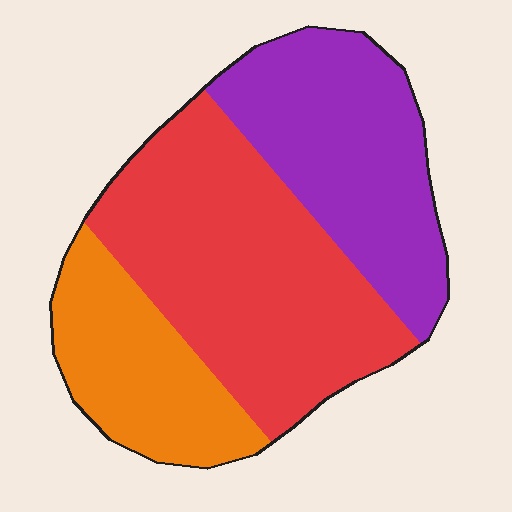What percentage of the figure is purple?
Purple covers 32% of the figure.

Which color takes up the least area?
Orange, at roughly 20%.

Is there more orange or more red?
Red.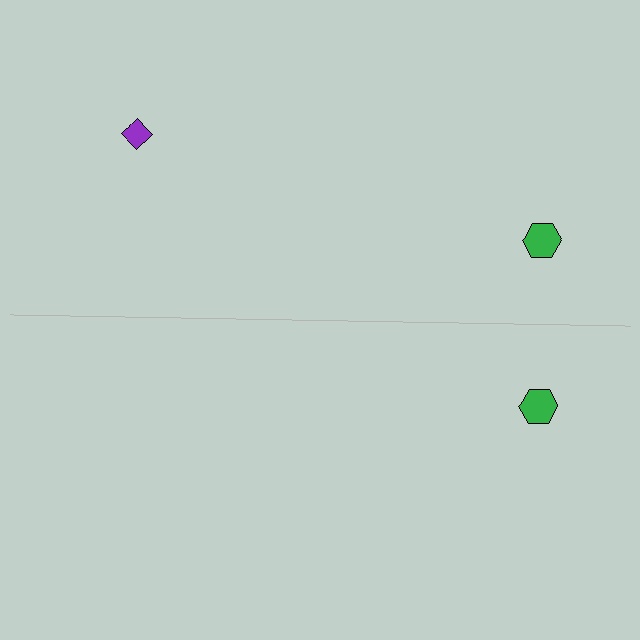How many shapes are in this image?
There are 3 shapes in this image.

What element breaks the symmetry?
A purple diamond is missing from the bottom side.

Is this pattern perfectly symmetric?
No, the pattern is not perfectly symmetric. A purple diamond is missing from the bottom side.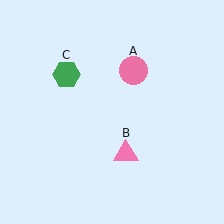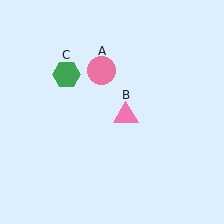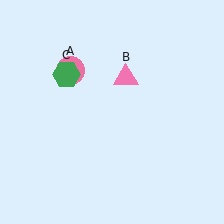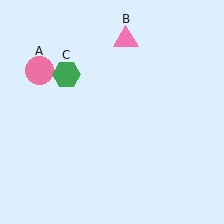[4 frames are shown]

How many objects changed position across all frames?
2 objects changed position: pink circle (object A), pink triangle (object B).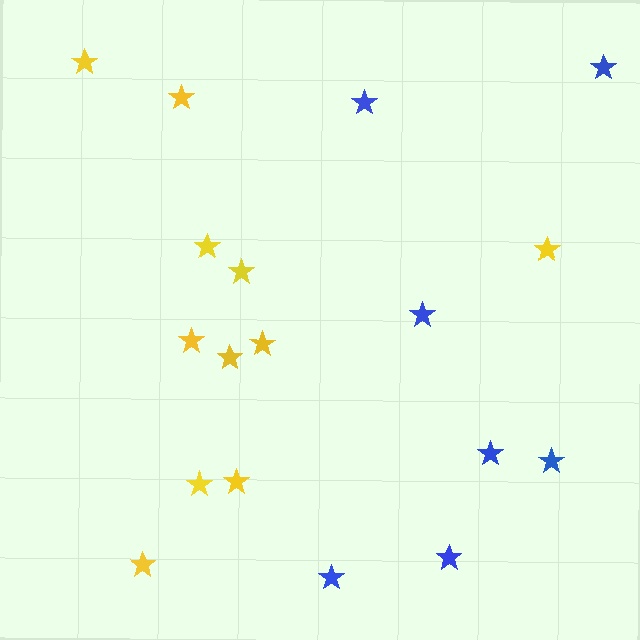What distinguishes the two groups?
There are 2 groups: one group of blue stars (7) and one group of yellow stars (11).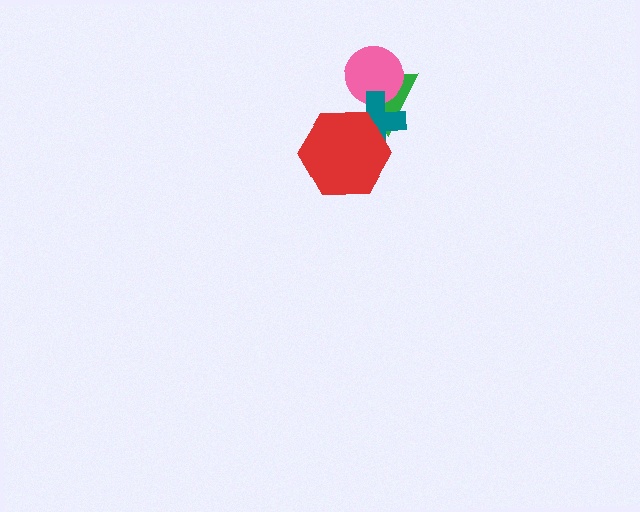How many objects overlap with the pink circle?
2 objects overlap with the pink circle.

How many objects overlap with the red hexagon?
2 objects overlap with the red hexagon.